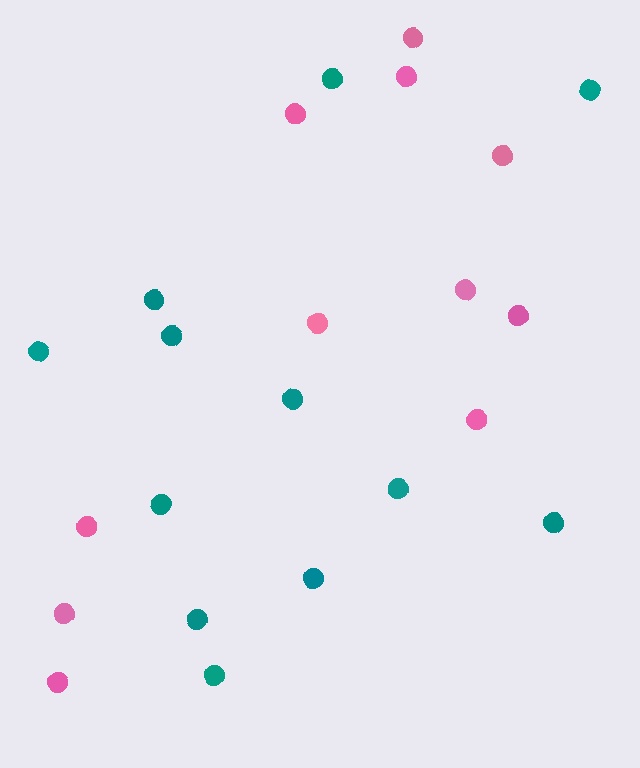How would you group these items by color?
There are 2 groups: one group of pink circles (11) and one group of teal circles (12).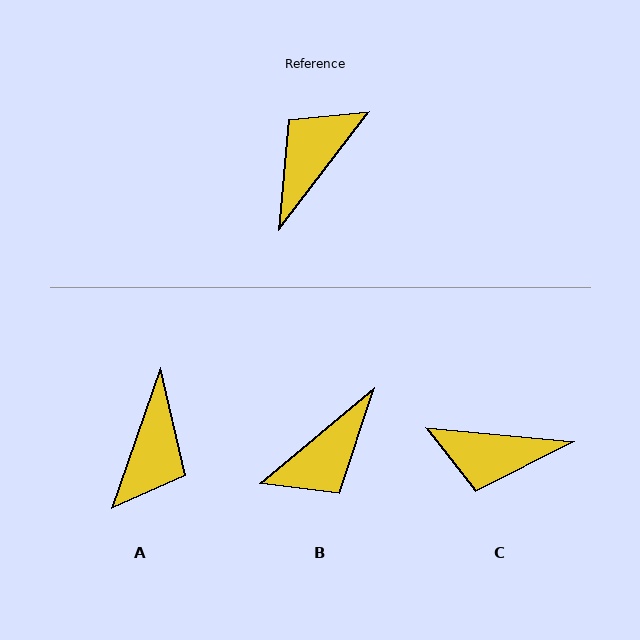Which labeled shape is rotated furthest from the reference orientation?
B, about 167 degrees away.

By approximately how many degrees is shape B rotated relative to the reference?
Approximately 167 degrees counter-clockwise.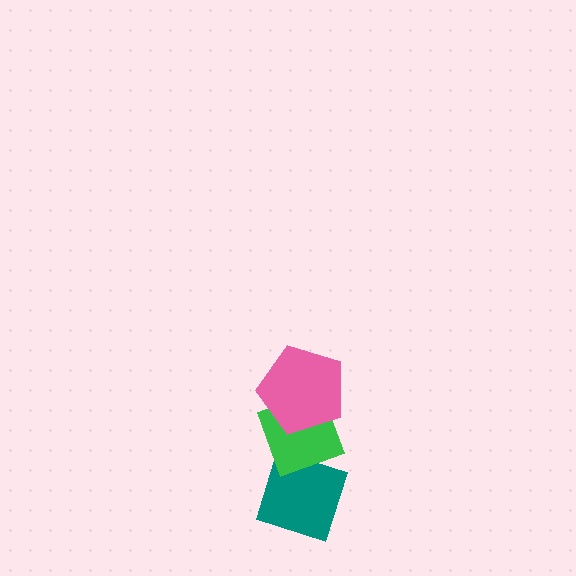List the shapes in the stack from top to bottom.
From top to bottom: the pink pentagon, the green diamond, the teal diamond.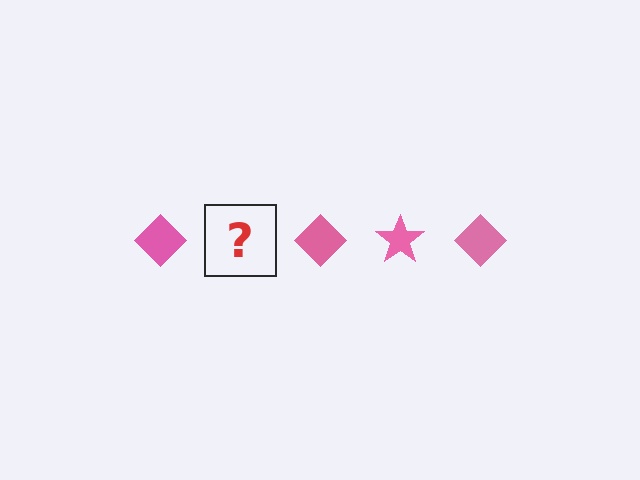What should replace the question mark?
The question mark should be replaced with a pink star.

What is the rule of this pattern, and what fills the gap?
The rule is that the pattern cycles through diamond, star shapes in pink. The gap should be filled with a pink star.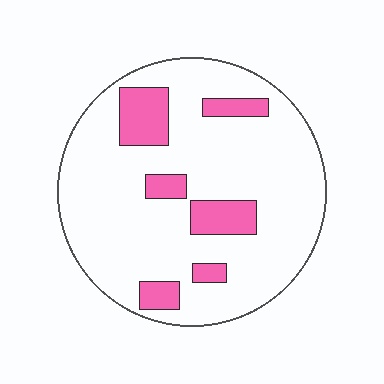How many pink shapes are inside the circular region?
6.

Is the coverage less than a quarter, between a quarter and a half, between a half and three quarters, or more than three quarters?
Less than a quarter.